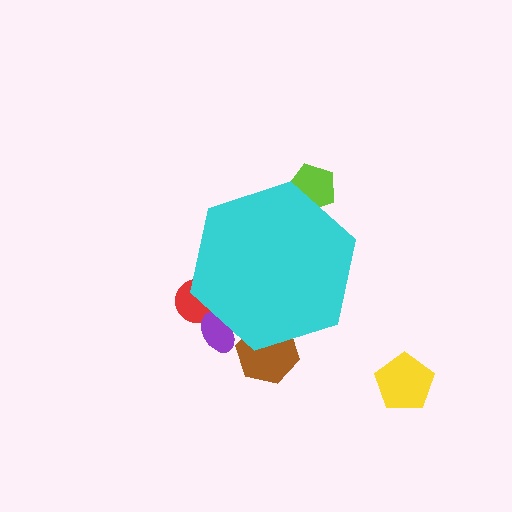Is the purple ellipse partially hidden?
Yes, the purple ellipse is partially hidden behind the cyan hexagon.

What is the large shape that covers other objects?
A cyan hexagon.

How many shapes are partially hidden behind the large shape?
4 shapes are partially hidden.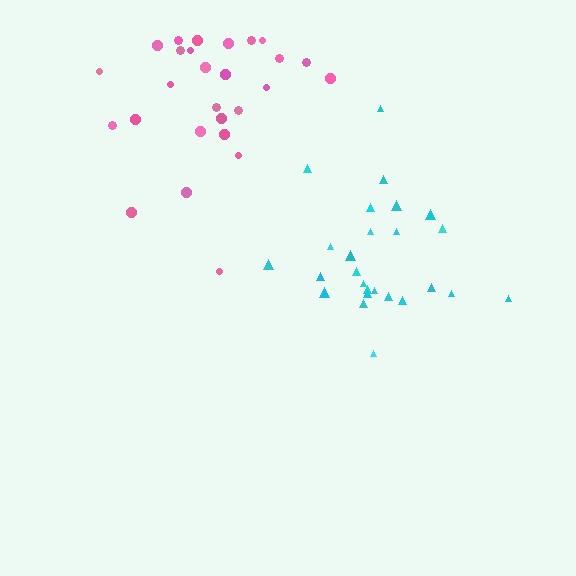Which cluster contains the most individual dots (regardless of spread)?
Pink (27).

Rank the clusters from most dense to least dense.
cyan, pink.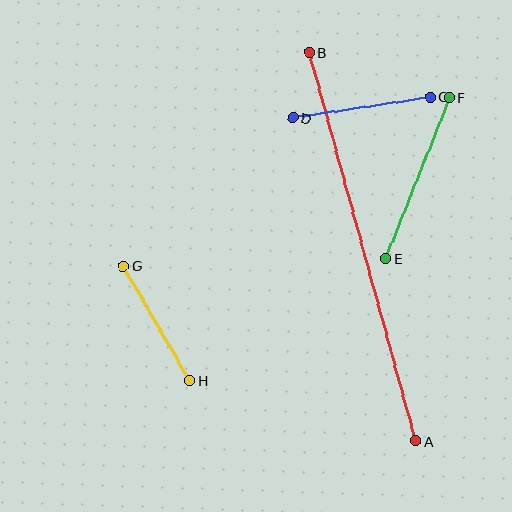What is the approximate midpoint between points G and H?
The midpoint is at approximately (156, 323) pixels.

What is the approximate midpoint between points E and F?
The midpoint is at approximately (418, 178) pixels.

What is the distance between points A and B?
The distance is approximately 403 pixels.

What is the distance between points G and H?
The distance is approximately 132 pixels.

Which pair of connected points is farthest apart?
Points A and B are farthest apart.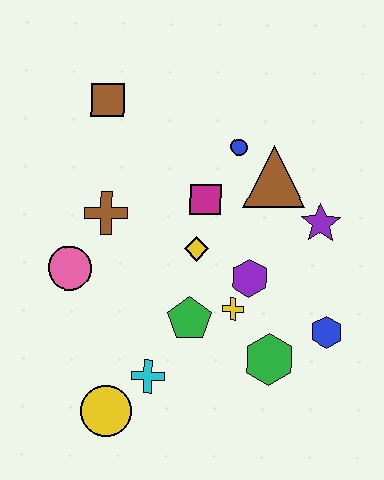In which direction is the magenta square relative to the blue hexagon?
The magenta square is above the blue hexagon.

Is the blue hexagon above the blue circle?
No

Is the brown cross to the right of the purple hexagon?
No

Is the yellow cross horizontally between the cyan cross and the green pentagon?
No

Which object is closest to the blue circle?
The brown triangle is closest to the blue circle.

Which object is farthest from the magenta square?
The yellow circle is farthest from the magenta square.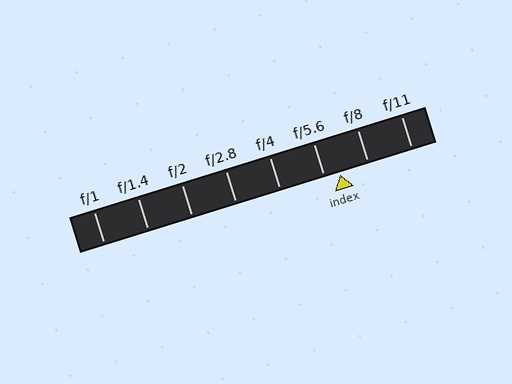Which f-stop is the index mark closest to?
The index mark is closest to f/5.6.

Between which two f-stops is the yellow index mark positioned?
The index mark is between f/5.6 and f/8.